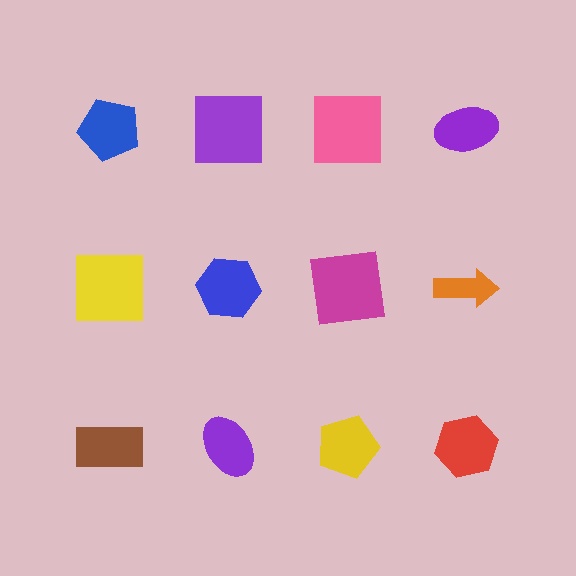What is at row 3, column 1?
A brown rectangle.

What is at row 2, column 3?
A magenta square.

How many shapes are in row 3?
4 shapes.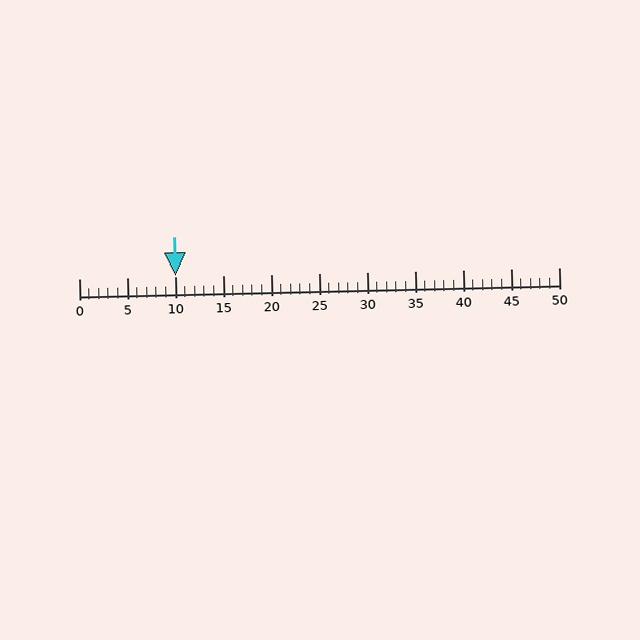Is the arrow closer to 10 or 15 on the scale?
The arrow is closer to 10.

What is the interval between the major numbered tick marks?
The major tick marks are spaced 5 units apart.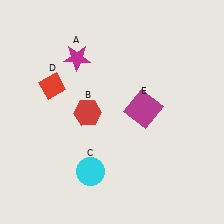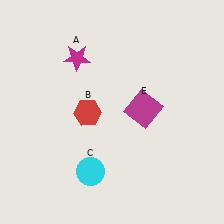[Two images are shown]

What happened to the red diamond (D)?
The red diamond (D) was removed in Image 2. It was in the top-left area of Image 1.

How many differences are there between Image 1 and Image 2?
There is 1 difference between the two images.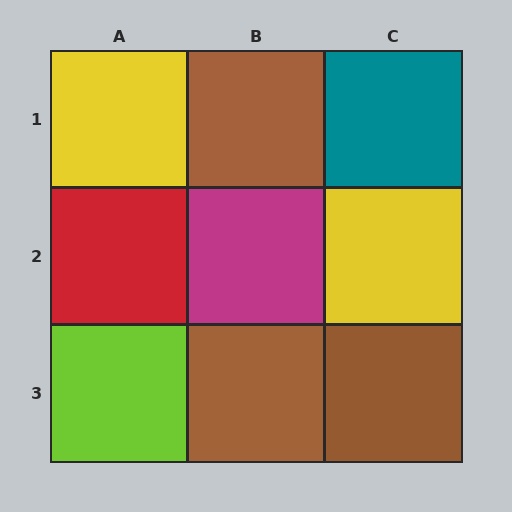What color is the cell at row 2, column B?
Magenta.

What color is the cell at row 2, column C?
Yellow.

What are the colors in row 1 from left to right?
Yellow, brown, teal.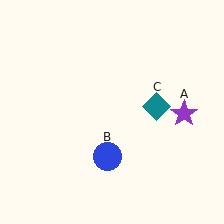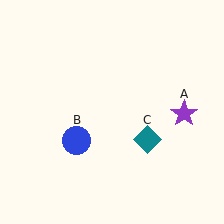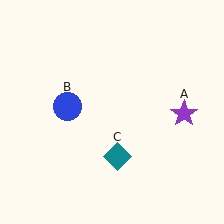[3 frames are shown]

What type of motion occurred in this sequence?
The blue circle (object B), teal diamond (object C) rotated clockwise around the center of the scene.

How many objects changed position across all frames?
2 objects changed position: blue circle (object B), teal diamond (object C).